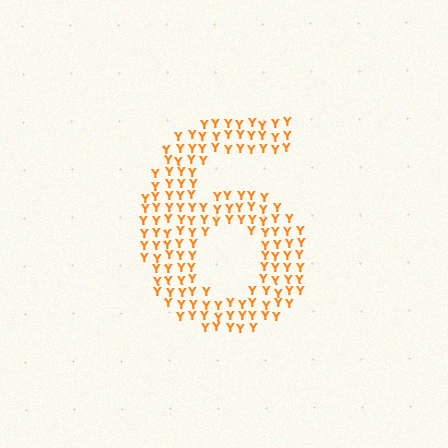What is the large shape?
The large shape is the digit 6.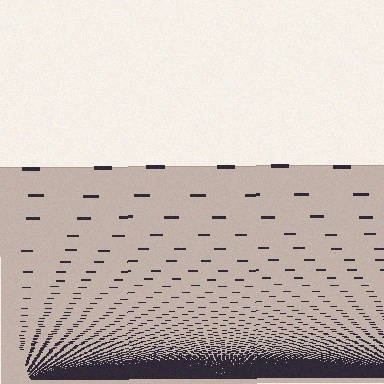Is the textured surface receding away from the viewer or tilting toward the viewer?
The surface appears to tilt toward the viewer. Texture elements get larger and sparser toward the top.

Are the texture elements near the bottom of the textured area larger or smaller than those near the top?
Smaller. The gradient is inverted — elements near the bottom are smaller and denser.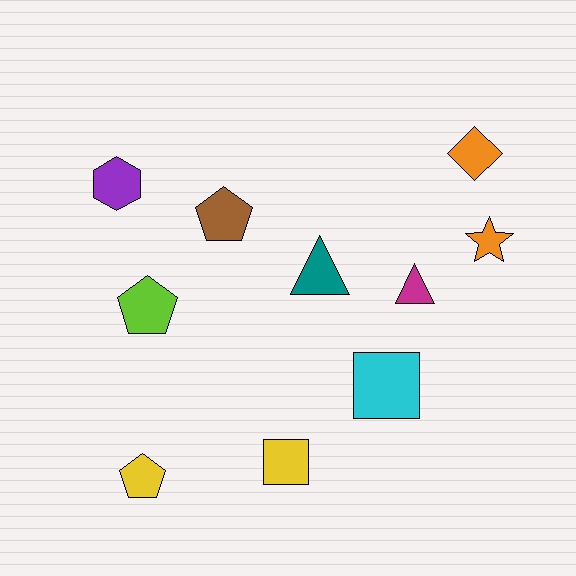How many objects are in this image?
There are 10 objects.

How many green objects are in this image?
There are no green objects.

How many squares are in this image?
There are 2 squares.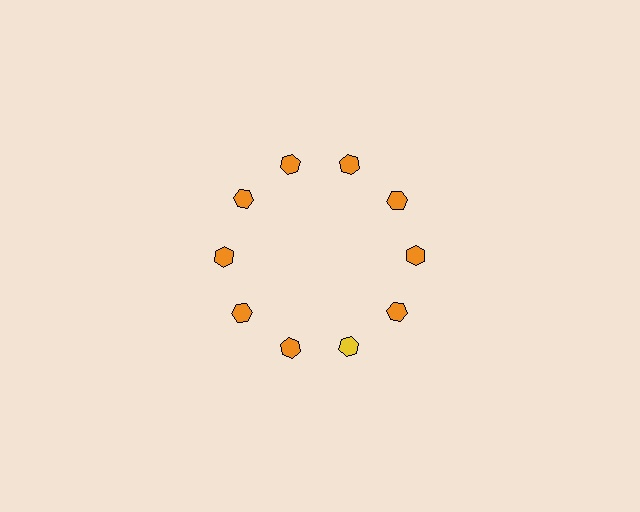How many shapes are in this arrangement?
There are 10 shapes arranged in a ring pattern.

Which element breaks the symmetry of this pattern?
The yellow hexagon at roughly the 5 o'clock position breaks the symmetry. All other shapes are orange hexagons.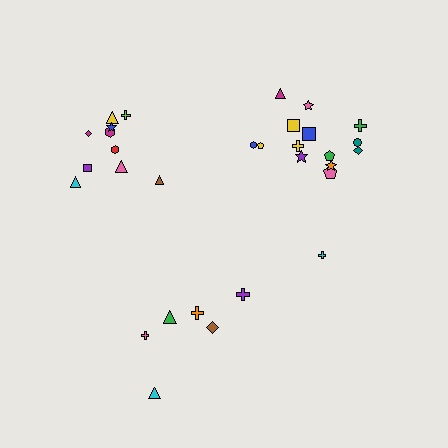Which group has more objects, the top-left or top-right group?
The top-right group.